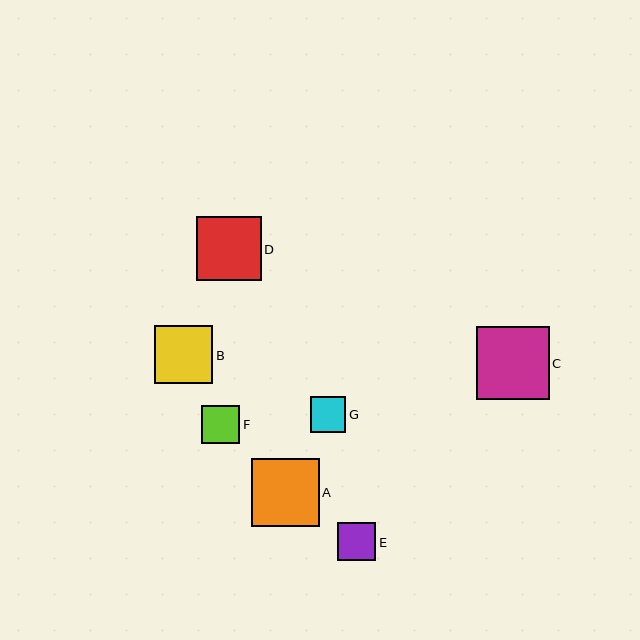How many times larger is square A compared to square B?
Square A is approximately 1.2 times the size of square B.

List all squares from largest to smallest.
From largest to smallest: C, A, D, B, F, E, G.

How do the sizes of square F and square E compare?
Square F and square E are approximately the same size.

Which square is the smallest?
Square G is the smallest with a size of approximately 36 pixels.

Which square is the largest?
Square C is the largest with a size of approximately 73 pixels.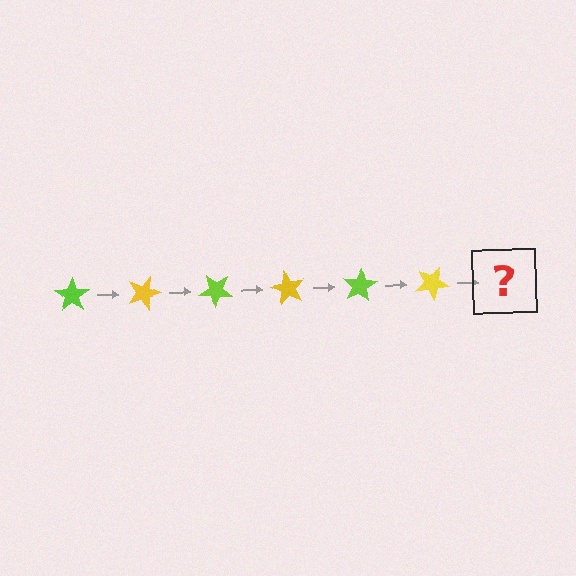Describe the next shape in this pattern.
It should be a lime star, rotated 120 degrees from the start.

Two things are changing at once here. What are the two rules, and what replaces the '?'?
The two rules are that it rotates 20 degrees each step and the color cycles through lime and yellow. The '?' should be a lime star, rotated 120 degrees from the start.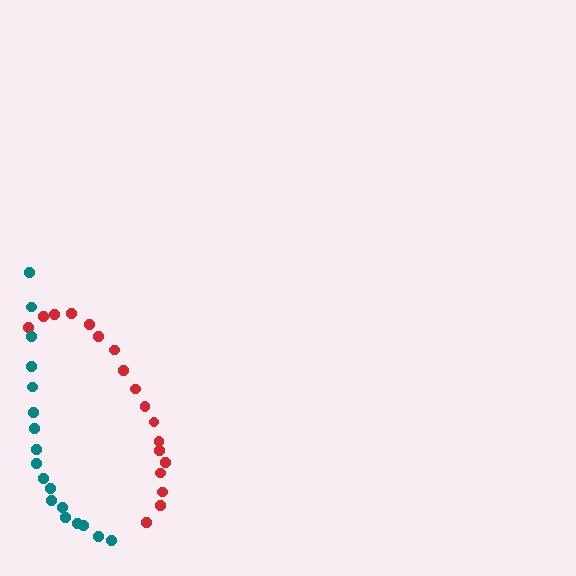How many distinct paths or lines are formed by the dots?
There are 2 distinct paths.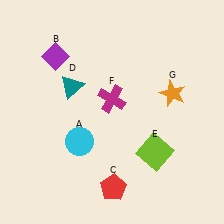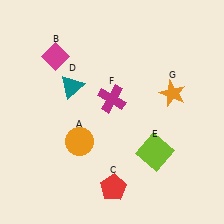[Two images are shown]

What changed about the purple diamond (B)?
In Image 1, B is purple. In Image 2, it changed to magenta.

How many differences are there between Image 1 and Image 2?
There are 2 differences between the two images.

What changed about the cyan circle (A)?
In Image 1, A is cyan. In Image 2, it changed to orange.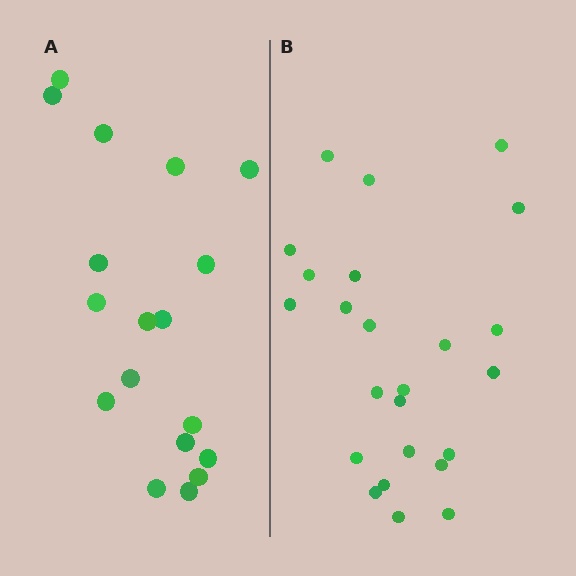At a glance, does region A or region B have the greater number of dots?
Region B (the right region) has more dots.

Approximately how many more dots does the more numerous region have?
Region B has about 6 more dots than region A.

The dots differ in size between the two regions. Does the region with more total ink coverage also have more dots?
No. Region A has more total ink coverage because its dots are larger, but region B actually contains more individual dots. Total area can be misleading — the number of items is what matters here.